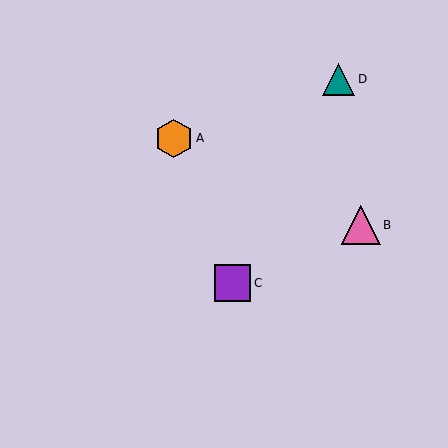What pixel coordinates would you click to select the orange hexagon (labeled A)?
Click at (174, 138) to select the orange hexagon A.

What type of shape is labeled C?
Shape C is a purple square.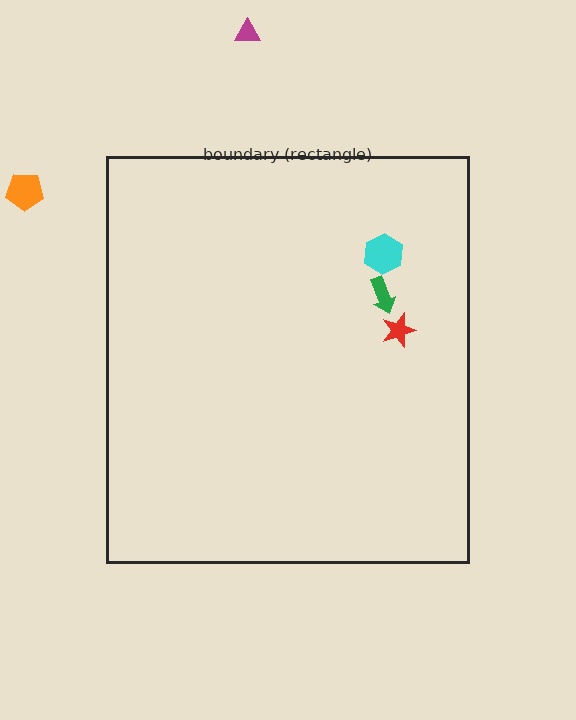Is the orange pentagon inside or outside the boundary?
Outside.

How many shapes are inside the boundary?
3 inside, 2 outside.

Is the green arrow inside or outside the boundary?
Inside.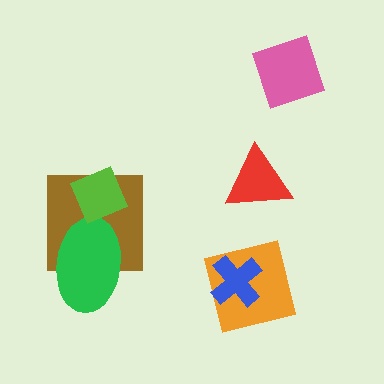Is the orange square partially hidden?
Yes, it is partially covered by another shape.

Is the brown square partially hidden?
Yes, it is partially covered by another shape.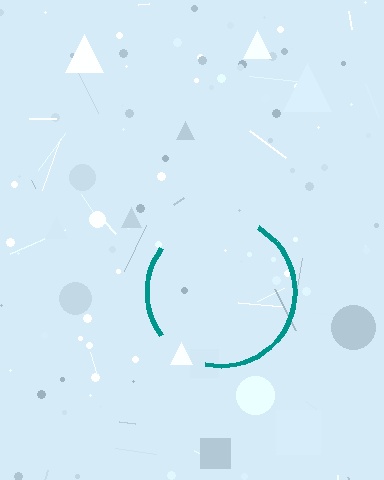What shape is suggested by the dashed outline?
The dashed outline suggests a circle.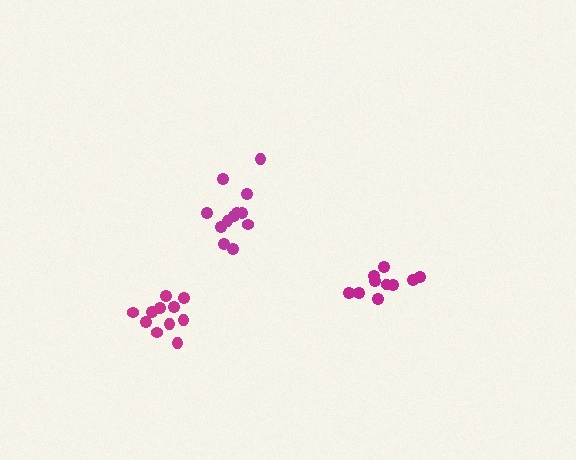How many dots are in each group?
Group 1: 10 dots, Group 2: 11 dots, Group 3: 12 dots (33 total).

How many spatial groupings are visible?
There are 3 spatial groupings.